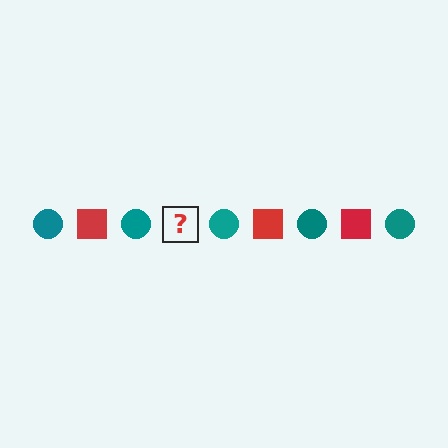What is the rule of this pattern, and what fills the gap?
The rule is that the pattern alternates between teal circle and red square. The gap should be filled with a red square.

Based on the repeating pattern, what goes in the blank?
The blank should be a red square.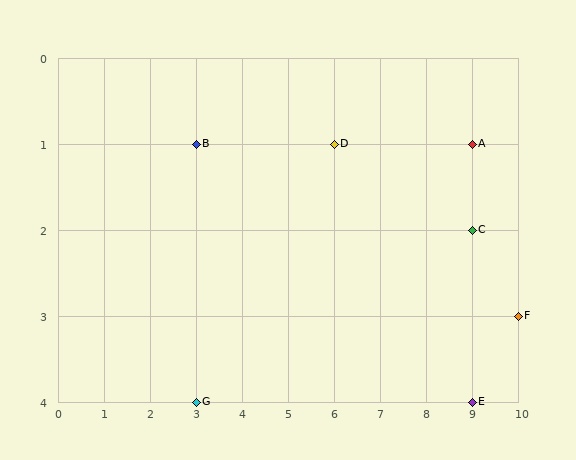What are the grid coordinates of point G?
Point G is at grid coordinates (3, 4).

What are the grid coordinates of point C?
Point C is at grid coordinates (9, 2).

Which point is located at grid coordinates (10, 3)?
Point F is at (10, 3).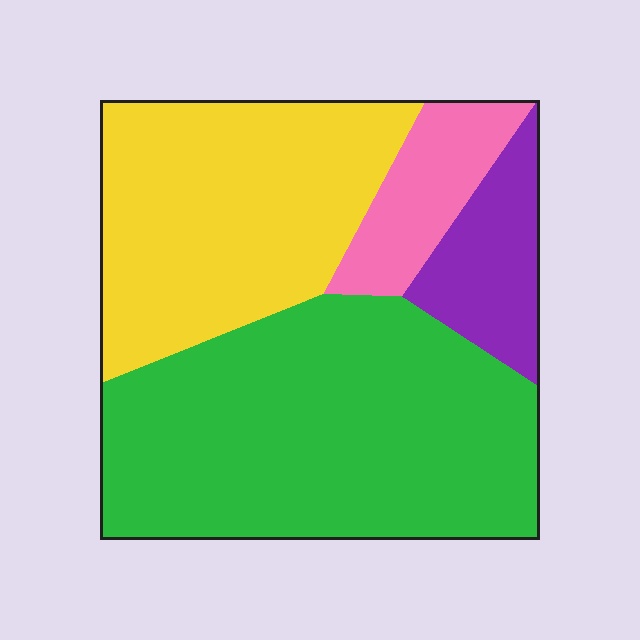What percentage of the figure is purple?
Purple covers 10% of the figure.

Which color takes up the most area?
Green, at roughly 45%.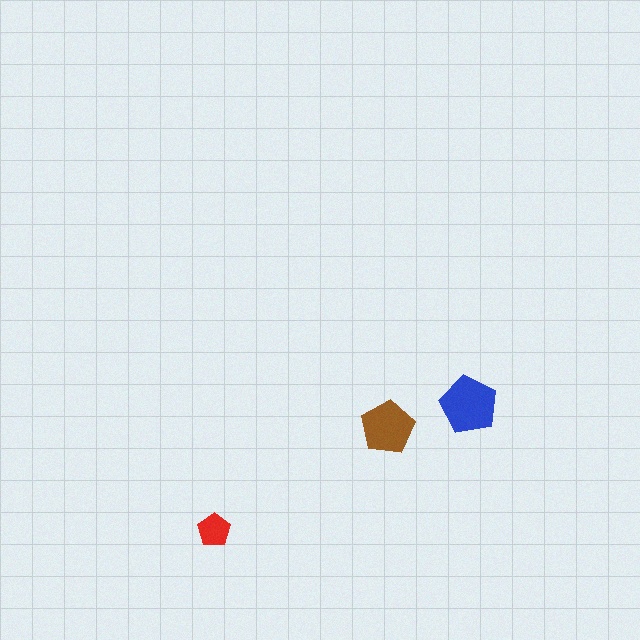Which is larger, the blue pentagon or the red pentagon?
The blue one.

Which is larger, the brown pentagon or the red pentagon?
The brown one.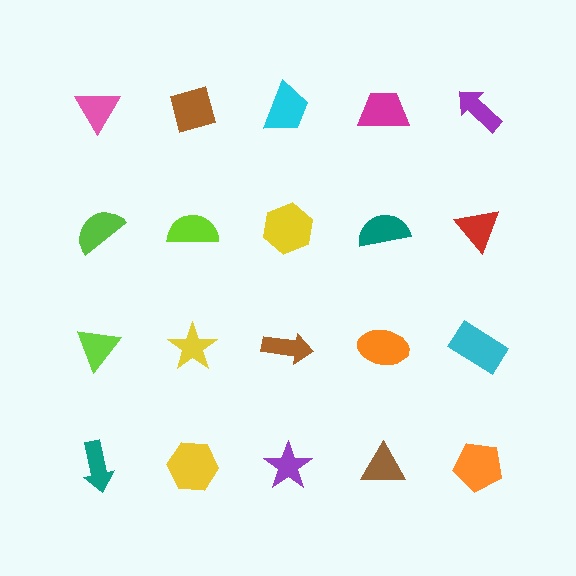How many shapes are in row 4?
5 shapes.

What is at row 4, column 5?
An orange pentagon.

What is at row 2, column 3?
A yellow hexagon.